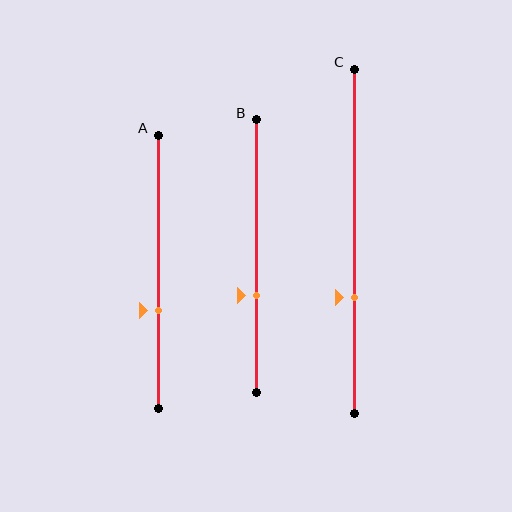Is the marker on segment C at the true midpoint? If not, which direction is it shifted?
No, the marker on segment C is shifted downward by about 16% of the segment length.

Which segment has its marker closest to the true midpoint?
Segment A has its marker closest to the true midpoint.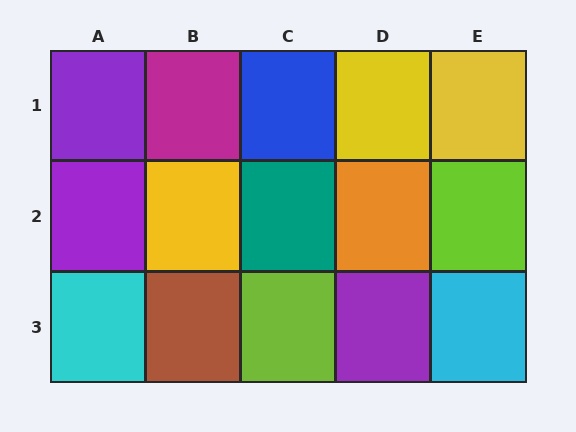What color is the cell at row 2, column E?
Lime.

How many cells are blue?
1 cell is blue.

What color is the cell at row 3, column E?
Cyan.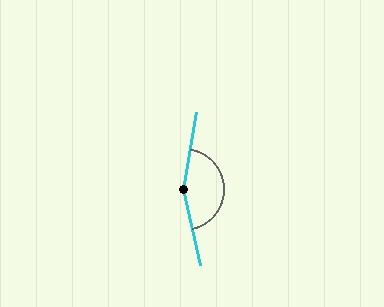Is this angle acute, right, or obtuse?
It is obtuse.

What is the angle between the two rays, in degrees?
Approximately 158 degrees.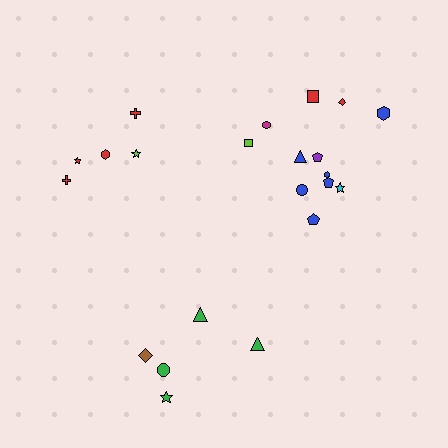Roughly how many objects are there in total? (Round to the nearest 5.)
Roughly 20 objects in total.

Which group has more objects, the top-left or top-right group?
The top-right group.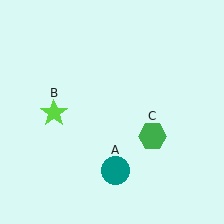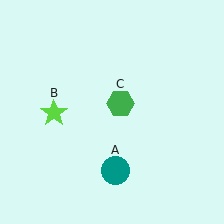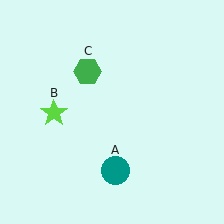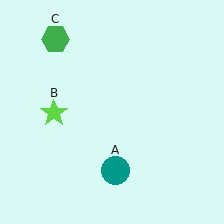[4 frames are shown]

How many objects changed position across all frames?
1 object changed position: green hexagon (object C).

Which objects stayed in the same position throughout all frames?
Teal circle (object A) and lime star (object B) remained stationary.